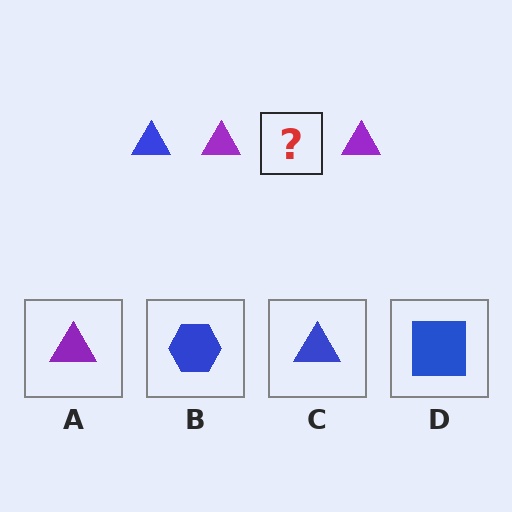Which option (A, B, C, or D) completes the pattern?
C.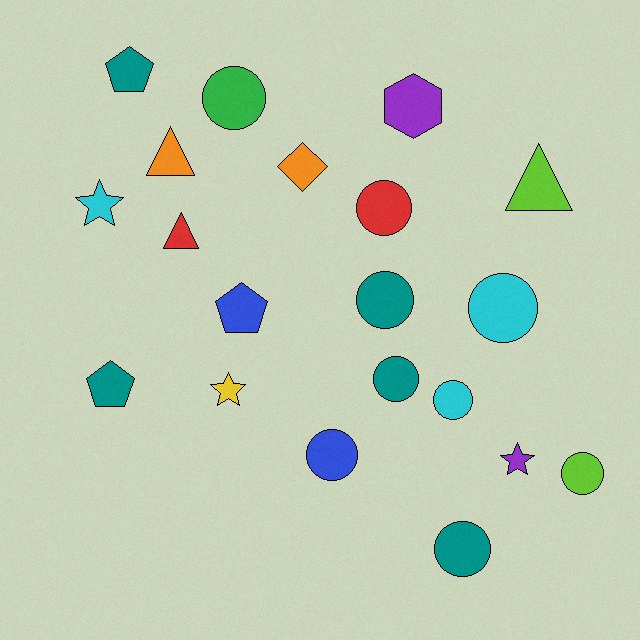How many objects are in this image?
There are 20 objects.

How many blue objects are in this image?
There are 2 blue objects.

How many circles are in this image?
There are 9 circles.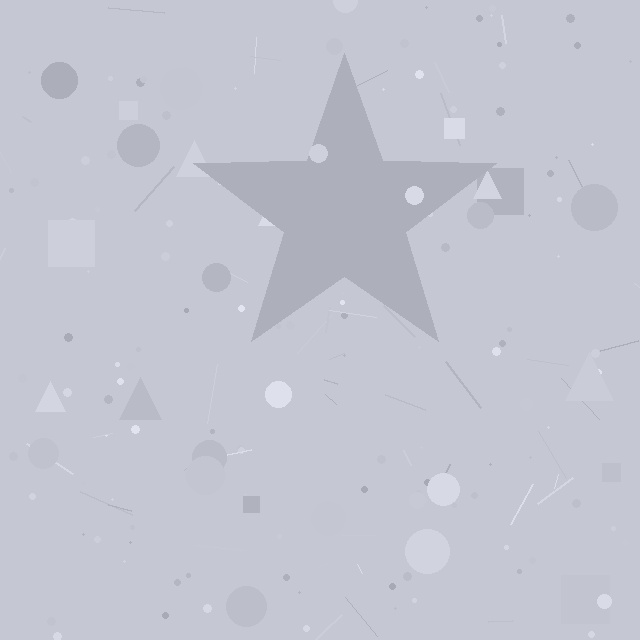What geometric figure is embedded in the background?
A star is embedded in the background.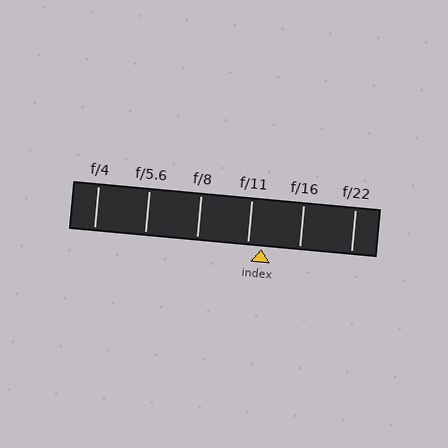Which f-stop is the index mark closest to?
The index mark is closest to f/11.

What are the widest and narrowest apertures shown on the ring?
The widest aperture shown is f/4 and the narrowest is f/22.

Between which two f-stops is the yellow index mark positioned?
The index mark is between f/11 and f/16.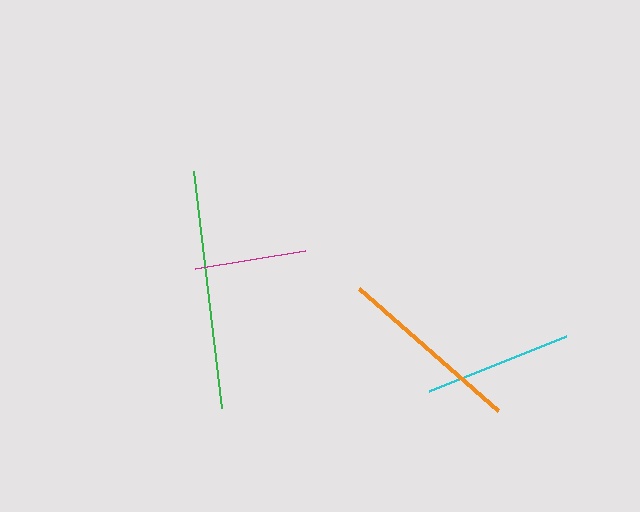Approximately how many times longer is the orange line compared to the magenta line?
The orange line is approximately 1.7 times the length of the magenta line.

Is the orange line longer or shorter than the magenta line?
The orange line is longer than the magenta line.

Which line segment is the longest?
The green line is the longest at approximately 238 pixels.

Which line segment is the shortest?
The magenta line is the shortest at approximately 112 pixels.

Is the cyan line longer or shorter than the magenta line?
The cyan line is longer than the magenta line.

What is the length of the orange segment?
The orange segment is approximately 185 pixels long.